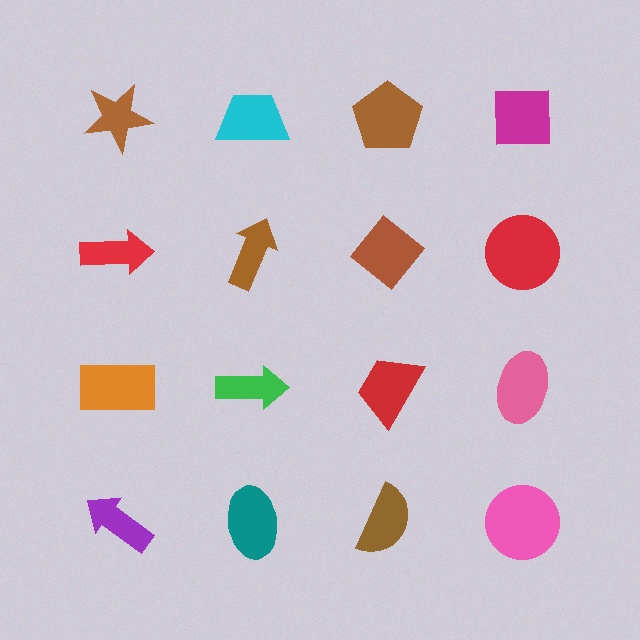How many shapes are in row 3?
4 shapes.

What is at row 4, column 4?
A pink circle.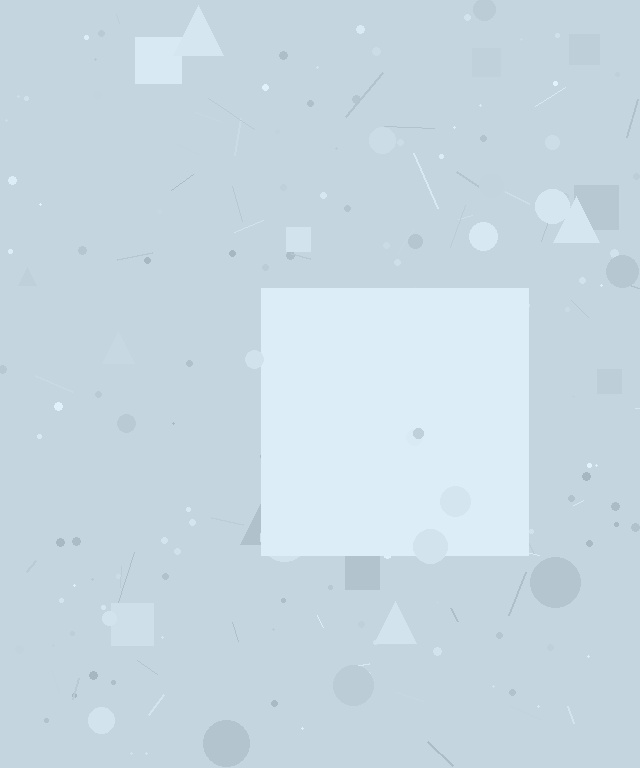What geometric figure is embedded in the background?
A square is embedded in the background.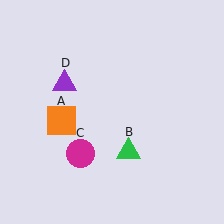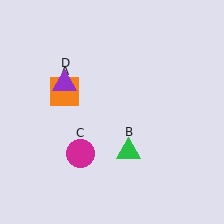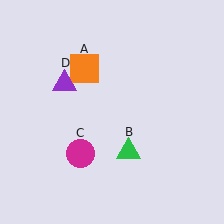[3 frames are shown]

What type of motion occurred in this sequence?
The orange square (object A) rotated clockwise around the center of the scene.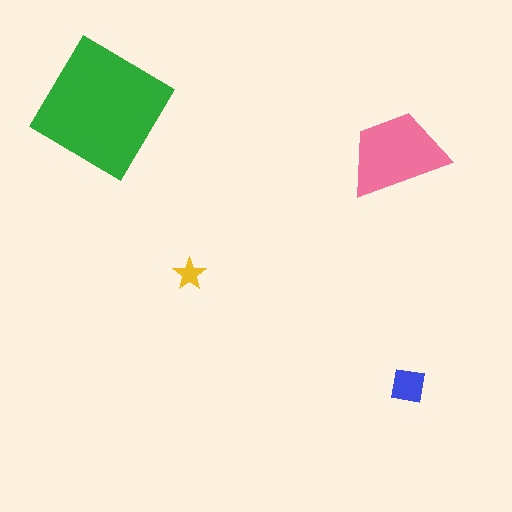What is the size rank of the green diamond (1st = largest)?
1st.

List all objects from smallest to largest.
The yellow star, the blue square, the pink trapezoid, the green diamond.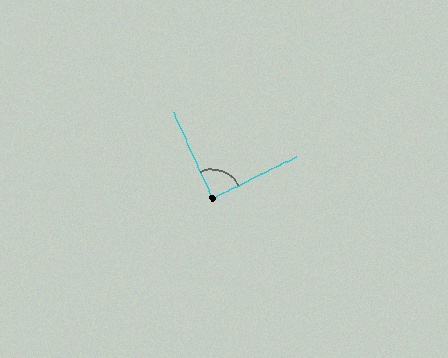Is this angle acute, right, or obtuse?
It is approximately a right angle.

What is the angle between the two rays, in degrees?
Approximately 88 degrees.